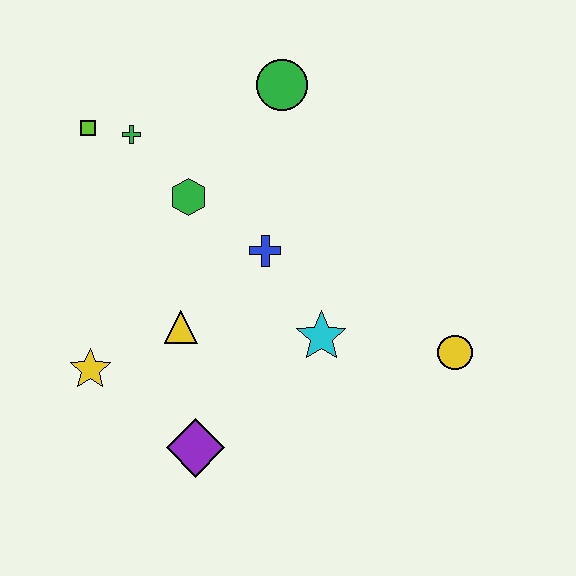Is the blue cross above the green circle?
No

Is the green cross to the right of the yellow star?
Yes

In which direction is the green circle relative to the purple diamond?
The green circle is above the purple diamond.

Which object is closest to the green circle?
The green hexagon is closest to the green circle.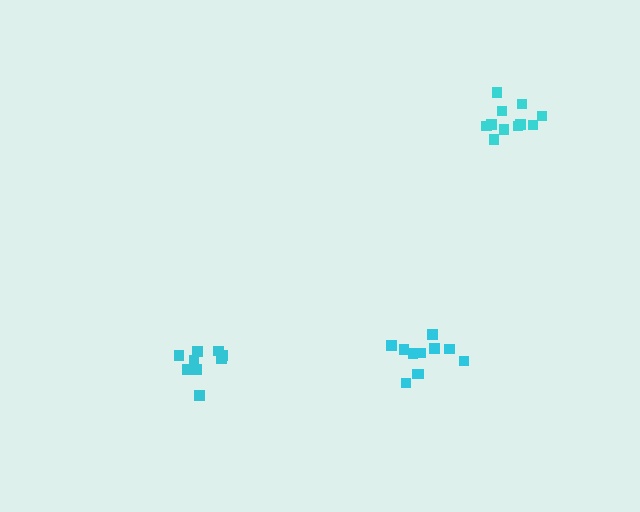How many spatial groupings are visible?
There are 3 spatial groupings.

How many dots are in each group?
Group 1: 9 dots, Group 2: 11 dots, Group 3: 11 dots (31 total).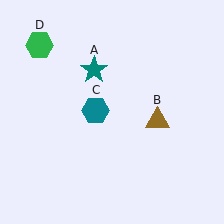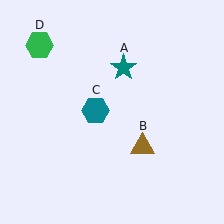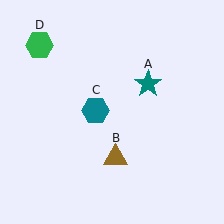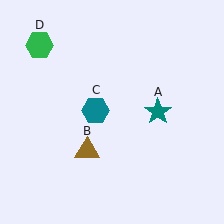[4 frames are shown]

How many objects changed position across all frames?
2 objects changed position: teal star (object A), brown triangle (object B).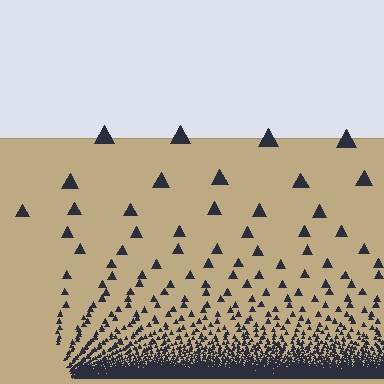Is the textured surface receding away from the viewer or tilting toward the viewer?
The surface appears to tilt toward the viewer. Texture elements get larger and sparser toward the top.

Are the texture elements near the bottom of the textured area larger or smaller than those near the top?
Smaller. The gradient is inverted — elements near the bottom are smaller and denser.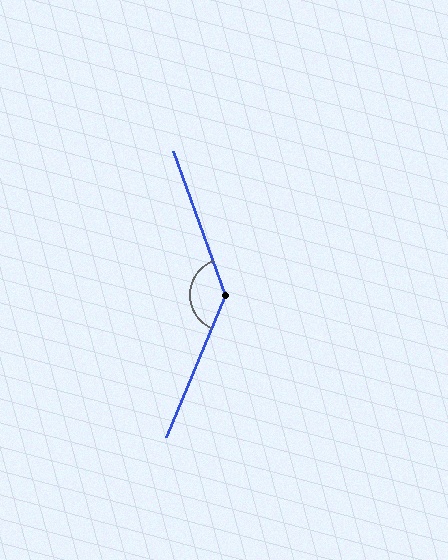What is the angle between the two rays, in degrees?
Approximately 137 degrees.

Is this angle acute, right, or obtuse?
It is obtuse.